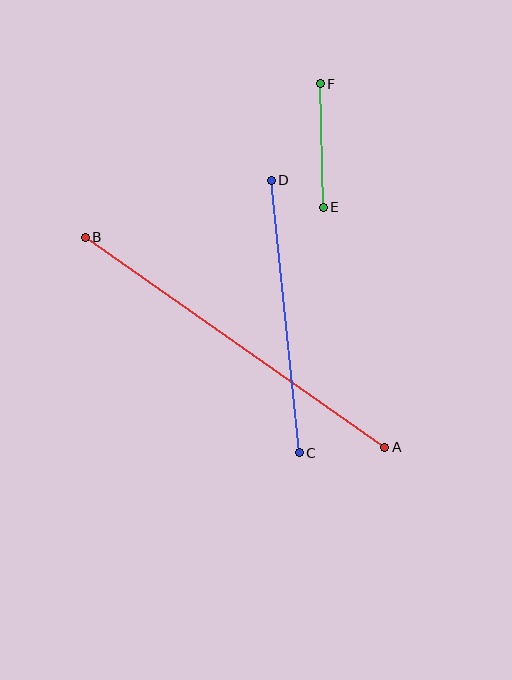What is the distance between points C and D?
The distance is approximately 274 pixels.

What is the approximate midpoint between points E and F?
The midpoint is at approximately (322, 145) pixels.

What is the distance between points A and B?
The distance is approximately 366 pixels.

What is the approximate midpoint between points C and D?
The midpoint is at approximately (285, 317) pixels.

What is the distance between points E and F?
The distance is approximately 123 pixels.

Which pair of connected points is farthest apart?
Points A and B are farthest apart.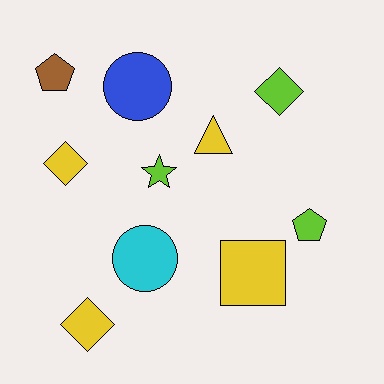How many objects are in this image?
There are 10 objects.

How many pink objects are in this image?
There are no pink objects.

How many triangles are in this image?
There is 1 triangle.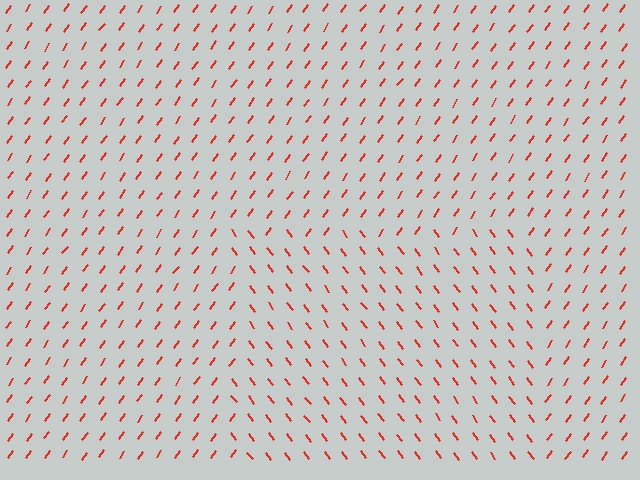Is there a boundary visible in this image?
Yes, there is a texture boundary formed by a change in line orientation.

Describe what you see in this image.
The image is filled with small red line segments. A rectangle region in the image has lines oriented differently from the surrounding lines, creating a visible texture boundary.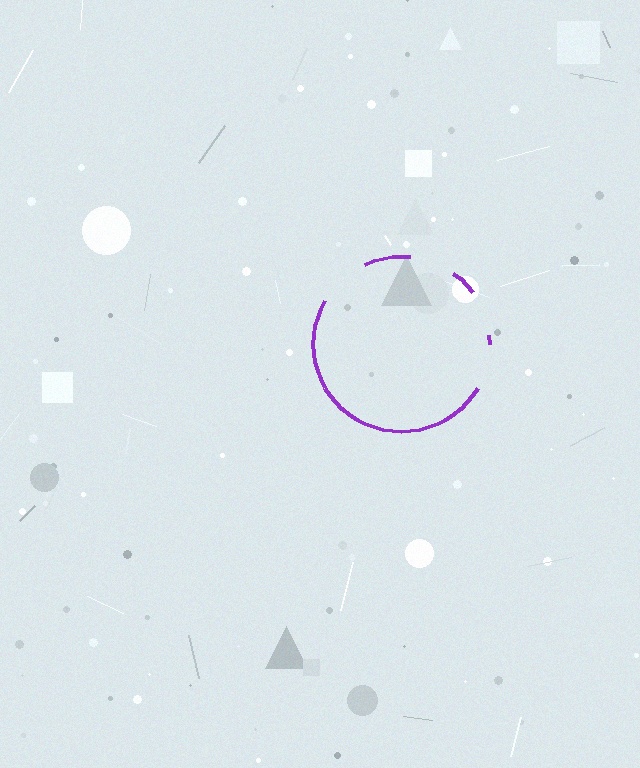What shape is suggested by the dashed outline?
The dashed outline suggests a circle.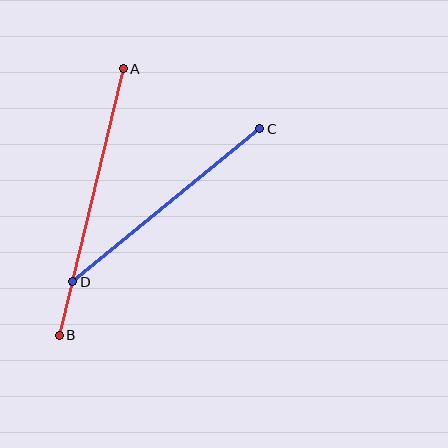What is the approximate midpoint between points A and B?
The midpoint is at approximately (91, 202) pixels.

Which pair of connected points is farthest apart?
Points A and B are farthest apart.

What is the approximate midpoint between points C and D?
The midpoint is at approximately (166, 205) pixels.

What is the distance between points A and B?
The distance is approximately 274 pixels.